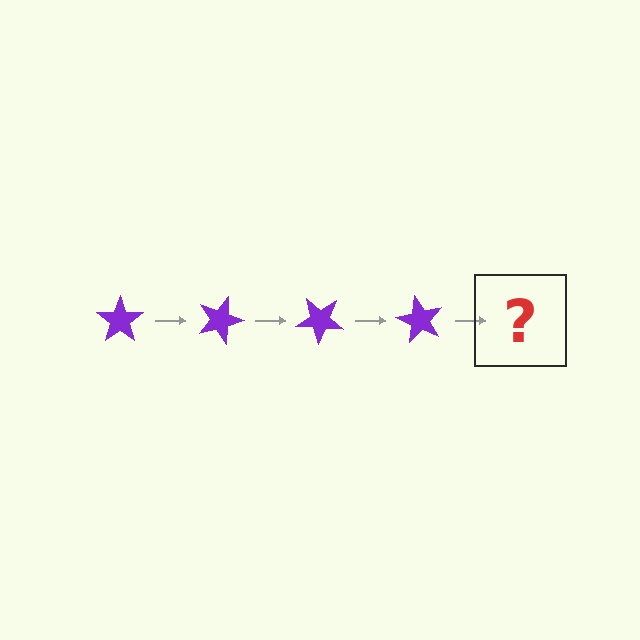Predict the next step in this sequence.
The next step is a purple star rotated 80 degrees.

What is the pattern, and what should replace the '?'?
The pattern is that the star rotates 20 degrees each step. The '?' should be a purple star rotated 80 degrees.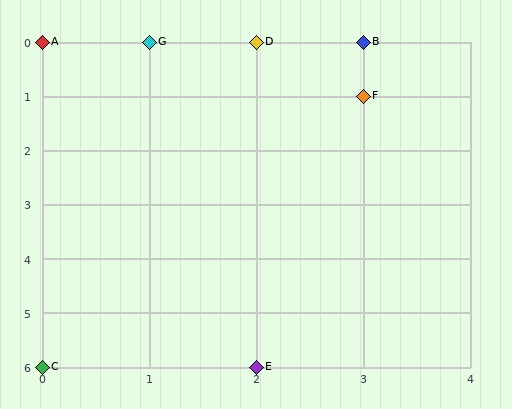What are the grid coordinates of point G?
Point G is at grid coordinates (1, 0).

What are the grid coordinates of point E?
Point E is at grid coordinates (2, 6).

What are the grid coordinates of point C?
Point C is at grid coordinates (0, 6).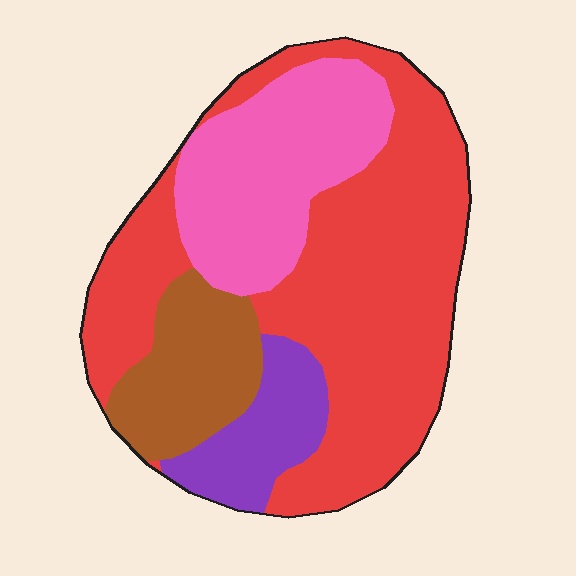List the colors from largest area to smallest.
From largest to smallest: red, pink, brown, purple.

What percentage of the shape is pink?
Pink takes up less than a quarter of the shape.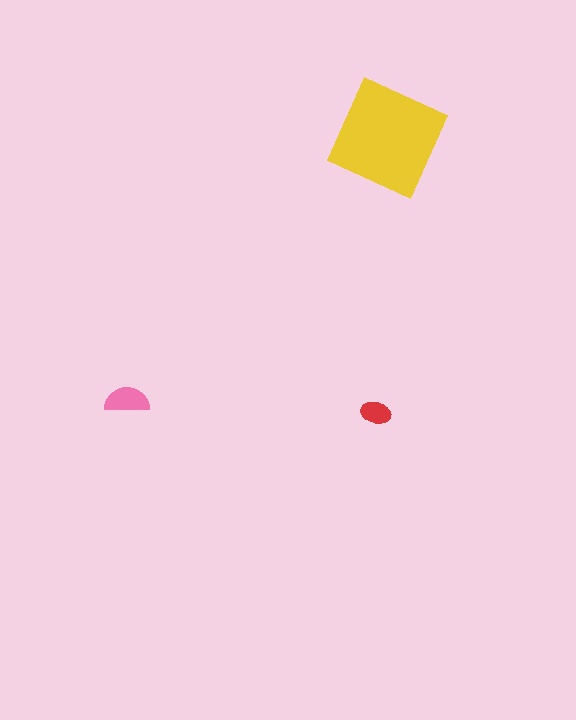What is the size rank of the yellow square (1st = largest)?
1st.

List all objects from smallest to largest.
The red ellipse, the pink semicircle, the yellow square.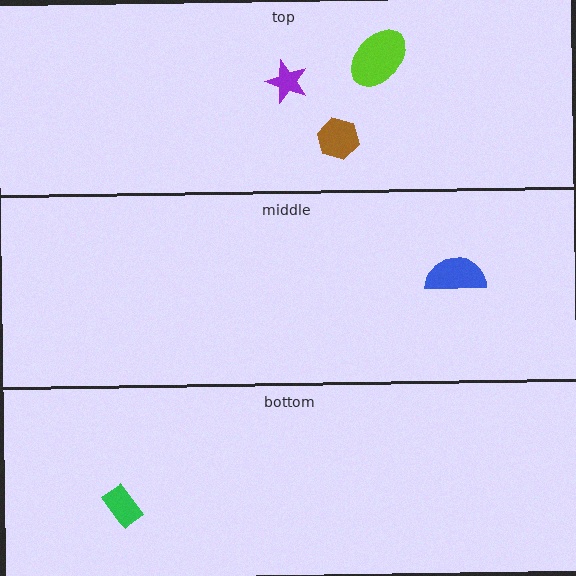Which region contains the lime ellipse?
The top region.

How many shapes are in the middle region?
1.